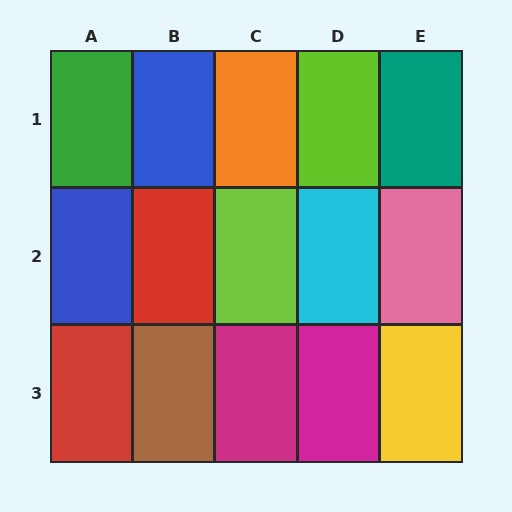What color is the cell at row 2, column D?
Cyan.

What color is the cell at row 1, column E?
Teal.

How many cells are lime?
2 cells are lime.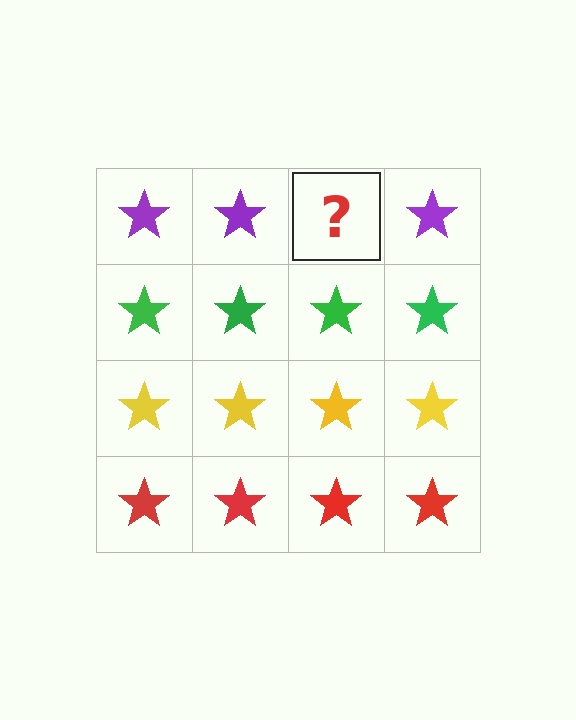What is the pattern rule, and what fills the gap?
The rule is that each row has a consistent color. The gap should be filled with a purple star.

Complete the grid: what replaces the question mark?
The question mark should be replaced with a purple star.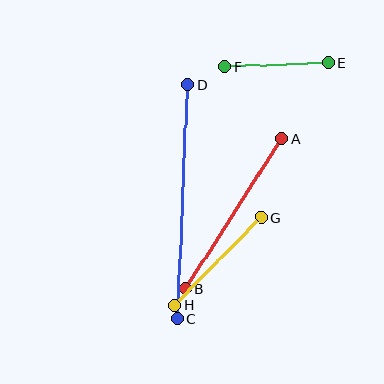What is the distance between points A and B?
The distance is approximately 179 pixels.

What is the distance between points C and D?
The distance is approximately 234 pixels.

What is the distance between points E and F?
The distance is approximately 104 pixels.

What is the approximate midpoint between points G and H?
The midpoint is at approximately (218, 261) pixels.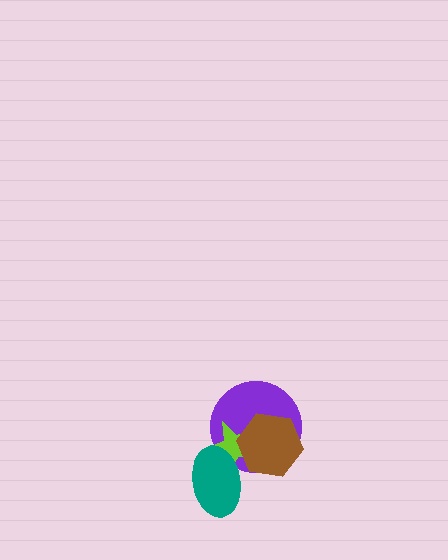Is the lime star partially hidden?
Yes, it is partially covered by another shape.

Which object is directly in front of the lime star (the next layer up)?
The teal ellipse is directly in front of the lime star.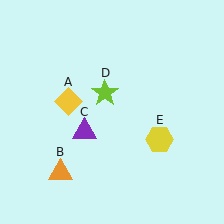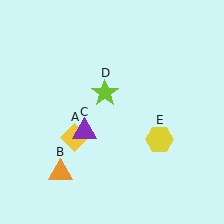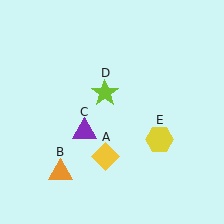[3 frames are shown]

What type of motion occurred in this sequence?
The yellow diamond (object A) rotated counterclockwise around the center of the scene.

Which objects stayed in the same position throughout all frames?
Orange triangle (object B) and purple triangle (object C) and lime star (object D) and yellow hexagon (object E) remained stationary.